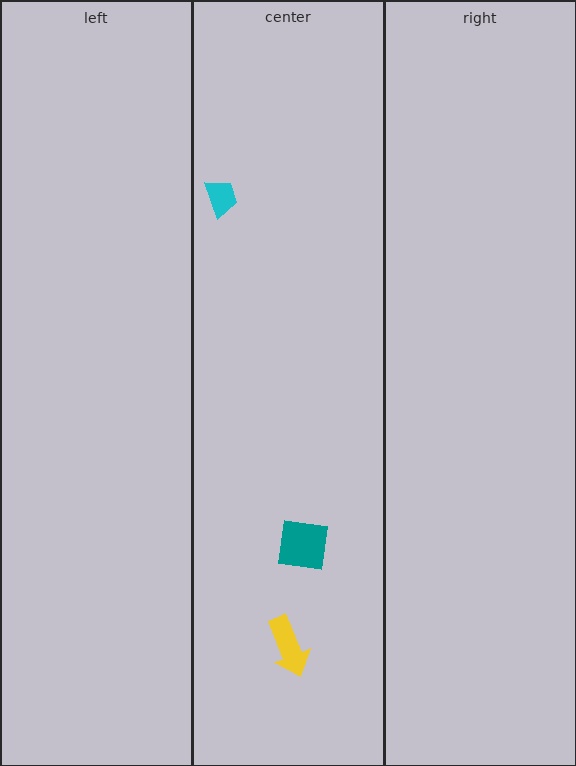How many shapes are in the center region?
3.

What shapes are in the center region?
The cyan trapezoid, the teal square, the yellow arrow.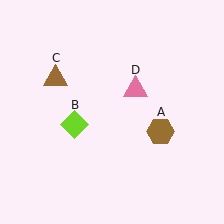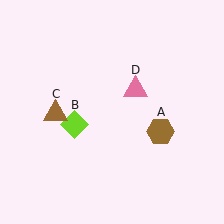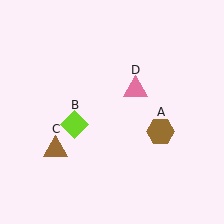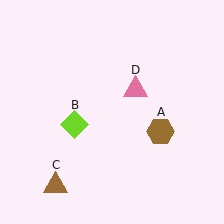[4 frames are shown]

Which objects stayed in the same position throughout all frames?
Brown hexagon (object A) and lime diamond (object B) and pink triangle (object D) remained stationary.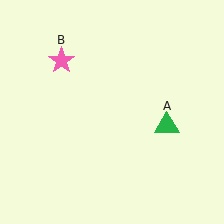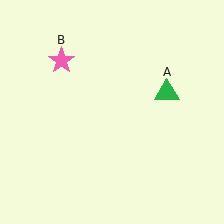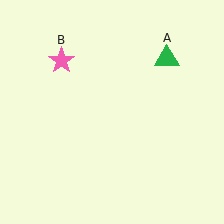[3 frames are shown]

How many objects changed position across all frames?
1 object changed position: green triangle (object A).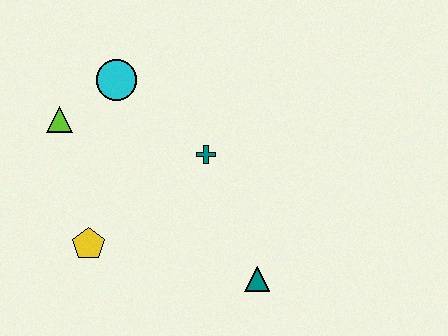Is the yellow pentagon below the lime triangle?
Yes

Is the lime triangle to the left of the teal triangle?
Yes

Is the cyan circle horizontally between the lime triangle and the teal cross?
Yes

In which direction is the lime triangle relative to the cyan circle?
The lime triangle is to the left of the cyan circle.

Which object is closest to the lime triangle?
The cyan circle is closest to the lime triangle.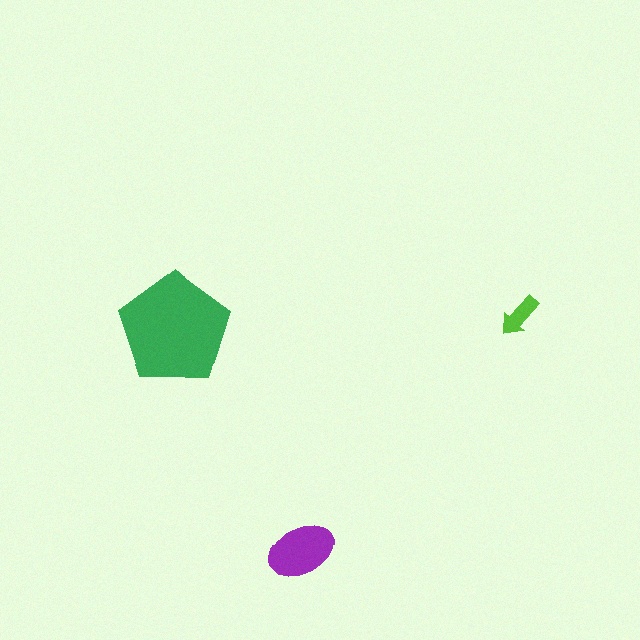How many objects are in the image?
There are 3 objects in the image.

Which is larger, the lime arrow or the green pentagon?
The green pentagon.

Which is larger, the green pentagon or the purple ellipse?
The green pentagon.